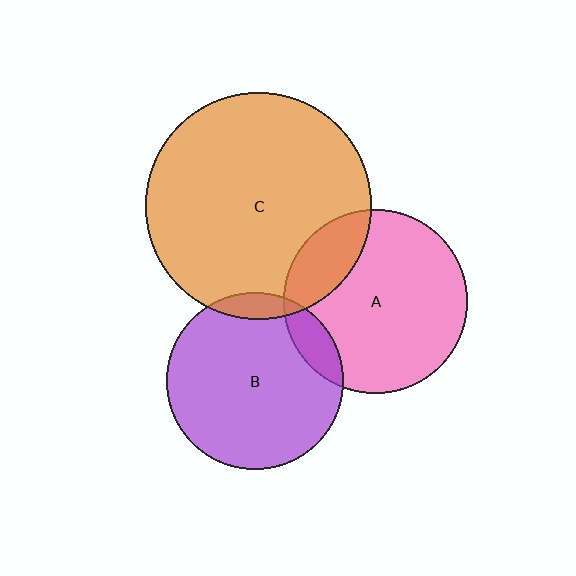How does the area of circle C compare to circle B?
Approximately 1.7 times.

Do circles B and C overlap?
Yes.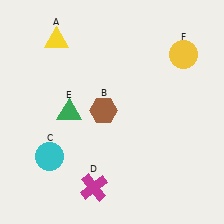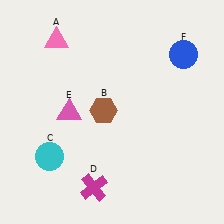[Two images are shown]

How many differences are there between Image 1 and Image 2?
There are 3 differences between the two images.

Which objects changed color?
A changed from yellow to pink. E changed from green to pink. F changed from yellow to blue.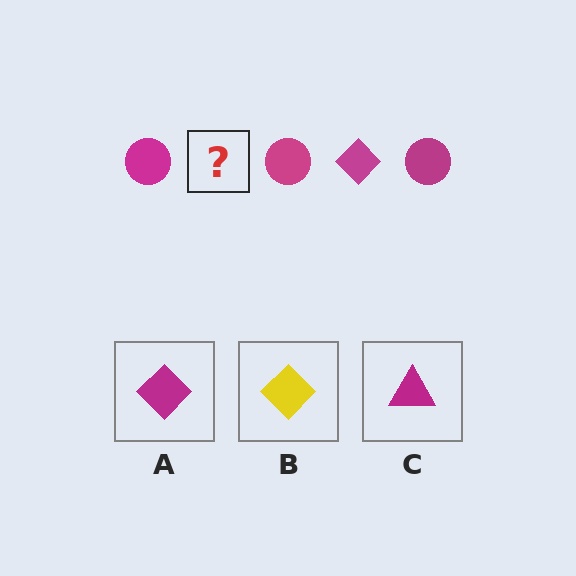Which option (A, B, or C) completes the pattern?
A.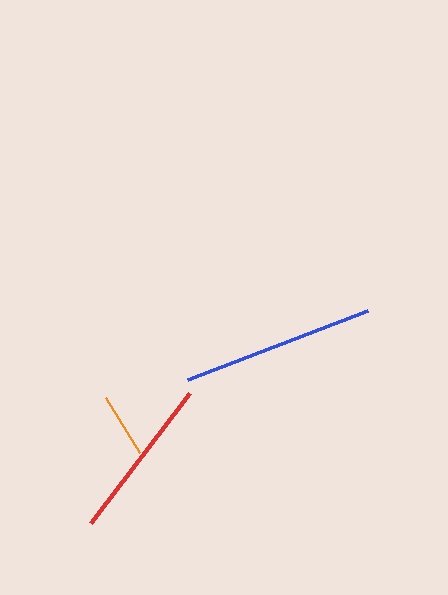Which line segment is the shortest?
The orange line is the shortest at approximately 65 pixels.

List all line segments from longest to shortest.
From longest to shortest: blue, red, orange.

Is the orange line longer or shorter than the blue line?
The blue line is longer than the orange line.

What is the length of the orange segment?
The orange segment is approximately 65 pixels long.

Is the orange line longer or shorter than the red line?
The red line is longer than the orange line.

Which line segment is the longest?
The blue line is the longest at approximately 193 pixels.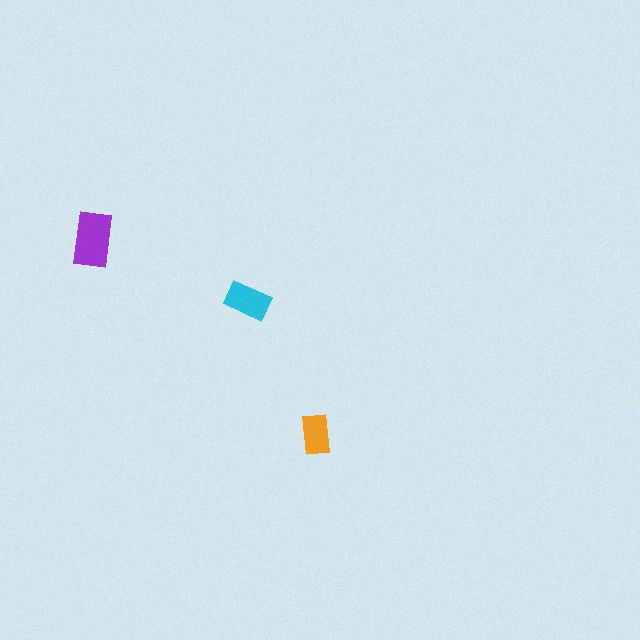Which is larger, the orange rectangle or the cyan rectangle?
The cyan one.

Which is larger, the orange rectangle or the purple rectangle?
The purple one.